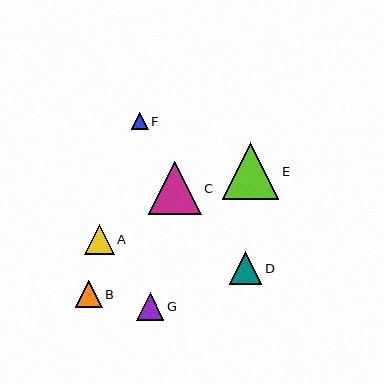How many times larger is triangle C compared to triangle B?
Triangle C is approximately 2.0 times the size of triangle B.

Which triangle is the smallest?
Triangle F is the smallest with a size of approximately 17 pixels.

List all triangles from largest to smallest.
From largest to smallest: E, C, D, A, G, B, F.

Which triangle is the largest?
Triangle E is the largest with a size of approximately 57 pixels.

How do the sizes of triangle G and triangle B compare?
Triangle G and triangle B are approximately the same size.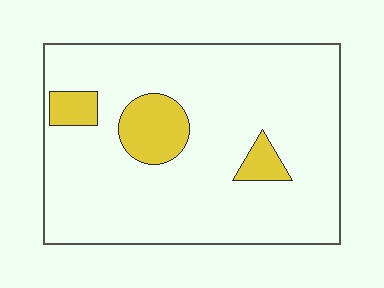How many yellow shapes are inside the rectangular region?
3.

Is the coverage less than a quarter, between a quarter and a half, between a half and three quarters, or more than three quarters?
Less than a quarter.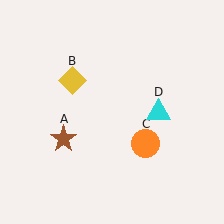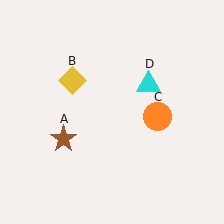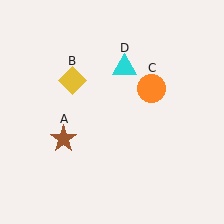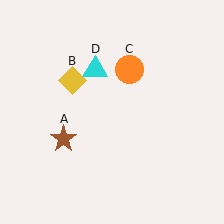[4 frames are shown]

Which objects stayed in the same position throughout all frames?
Brown star (object A) and yellow diamond (object B) remained stationary.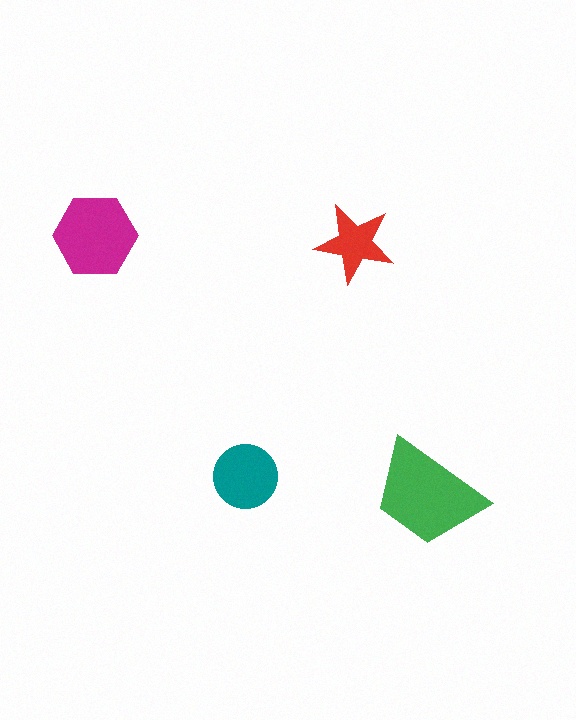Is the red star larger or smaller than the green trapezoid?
Smaller.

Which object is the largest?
The green trapezoid.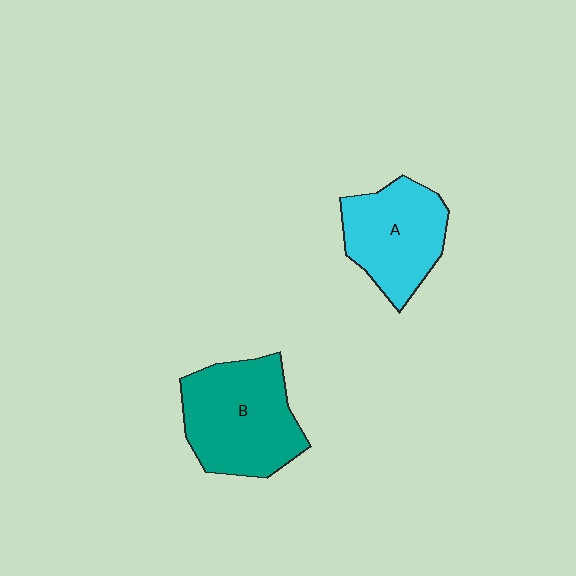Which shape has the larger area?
Shape B (teal).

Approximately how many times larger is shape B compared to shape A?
Approximately 1.2 times.